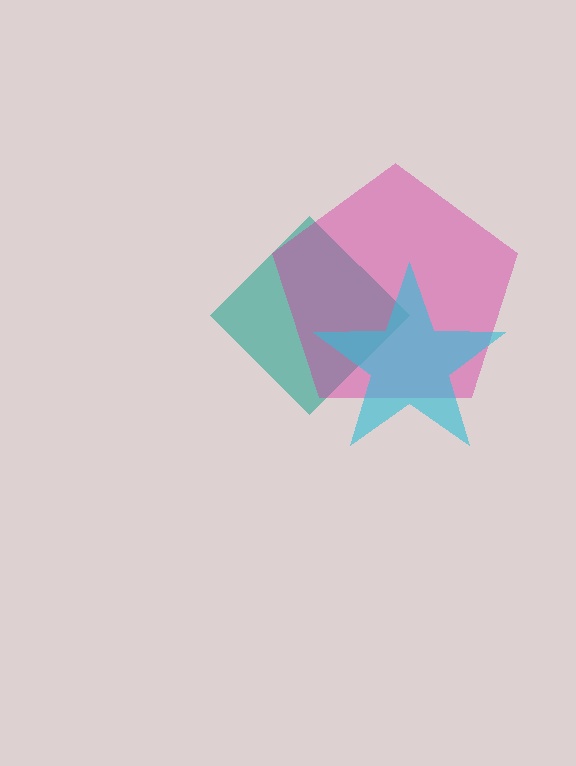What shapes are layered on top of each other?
The layered shapes are: a teal diamond, a magenta pentagon, a cyan star.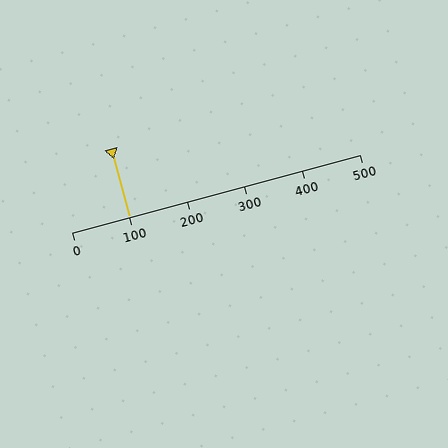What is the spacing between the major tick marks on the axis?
The major ticks are spaced 100 apart.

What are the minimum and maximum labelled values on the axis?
The axis runs from 0 to 500.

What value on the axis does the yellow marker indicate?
The marker indicates approximately 100.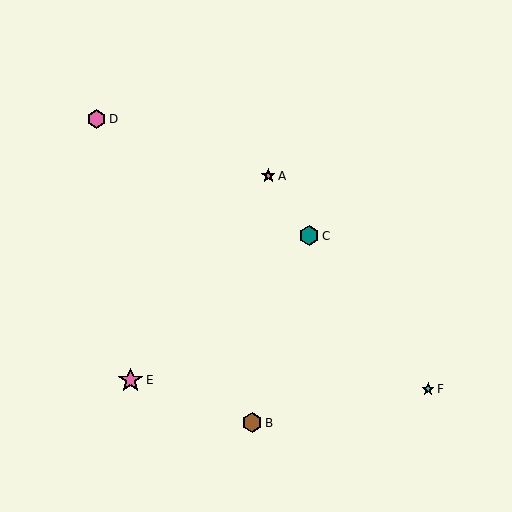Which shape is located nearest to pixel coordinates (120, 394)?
The pink star (labeled E) at (131, 380) is nearest to that location.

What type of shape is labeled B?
Shape B is a brown hexagon.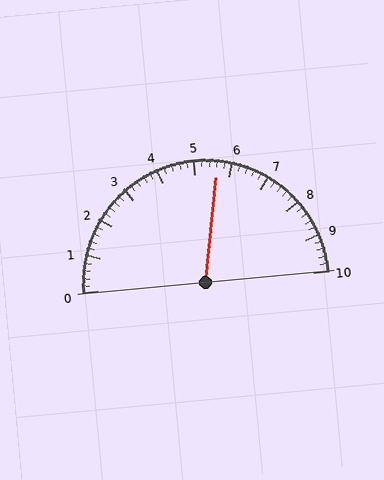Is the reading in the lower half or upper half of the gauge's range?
The reading is in the upper half of the range (0 to 10).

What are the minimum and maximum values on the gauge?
The gauge ranges from 0 to 10.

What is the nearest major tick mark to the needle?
The nearest major tick mark is 6.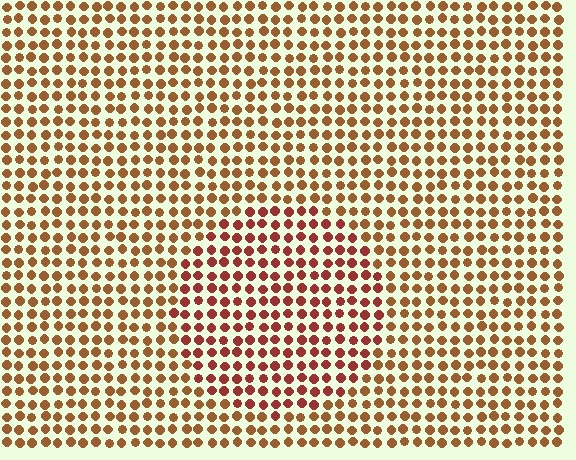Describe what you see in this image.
The image is filled with small brown elements in a uniform arrangement. A circle-shaped region is visible where the elements are tinted to a slightly different hue, forming a subtle color boundary.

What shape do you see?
I see a circle.